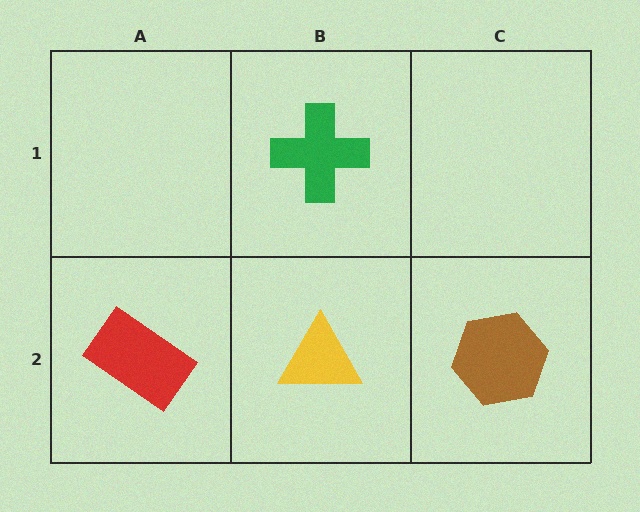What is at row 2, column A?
A red rectangle.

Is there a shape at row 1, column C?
No, that cell is empty.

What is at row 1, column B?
A green cross.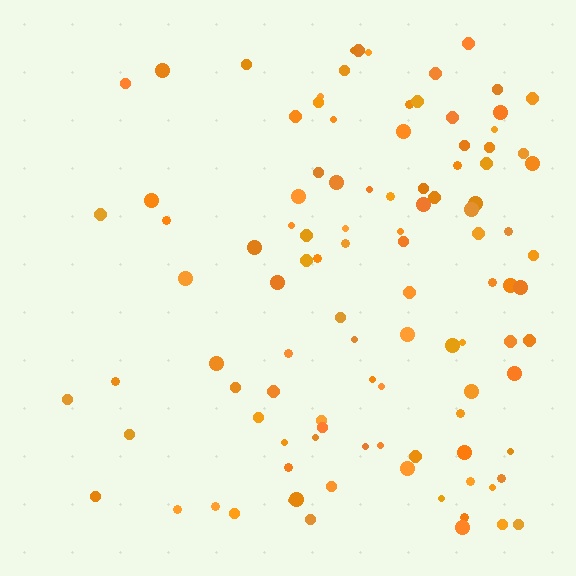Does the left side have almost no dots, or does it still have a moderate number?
Still a moderate number, just noticeably fewer than the right.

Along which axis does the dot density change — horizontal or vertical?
Horizontal.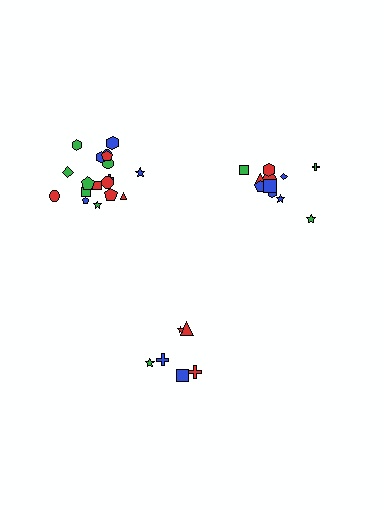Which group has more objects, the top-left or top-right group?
The top-left group.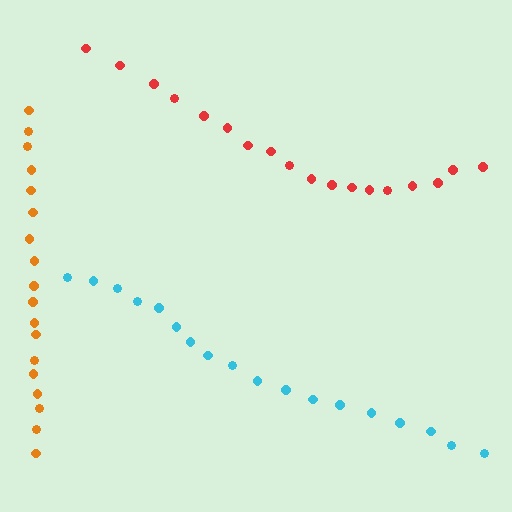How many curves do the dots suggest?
There are 3 distinct paths.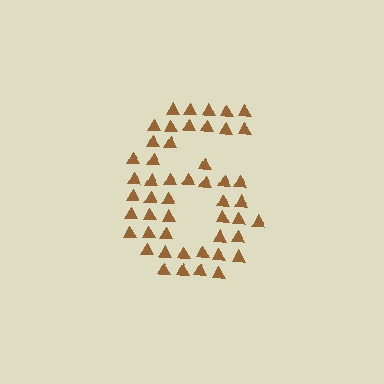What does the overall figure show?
The overall figure shows the digit 6.